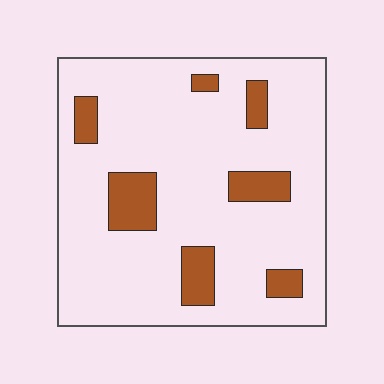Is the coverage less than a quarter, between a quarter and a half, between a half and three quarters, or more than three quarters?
Less than a quarter.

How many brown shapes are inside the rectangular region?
7.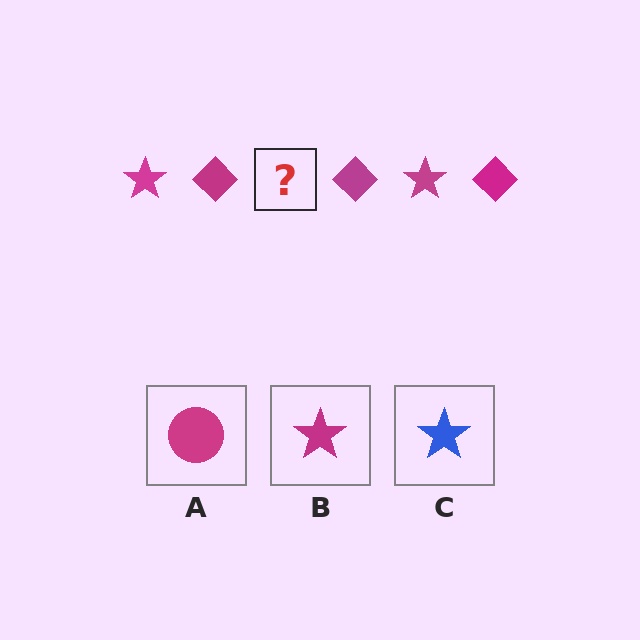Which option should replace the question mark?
Option B.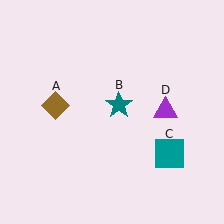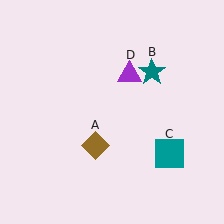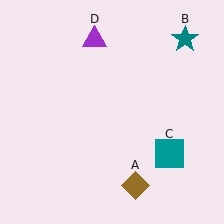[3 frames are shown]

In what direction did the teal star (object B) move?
The teal star (object B) moved up and to the right.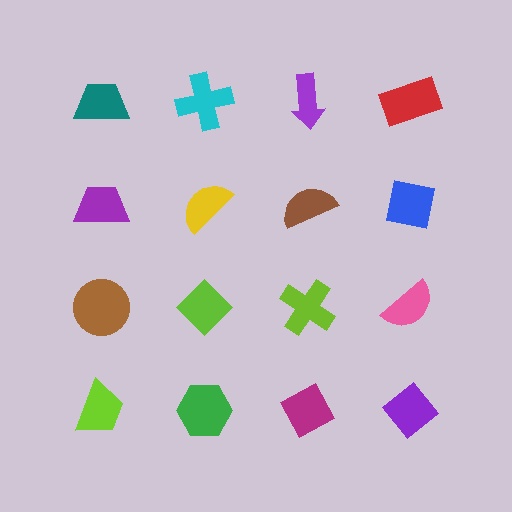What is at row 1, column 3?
A purple arrow.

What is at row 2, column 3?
A brown semicircle.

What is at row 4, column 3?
A magenta diamond.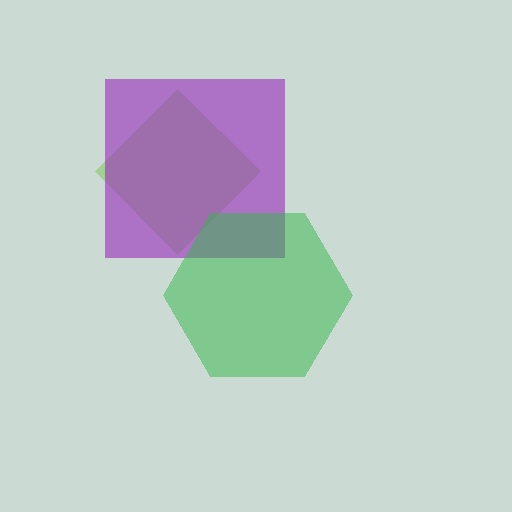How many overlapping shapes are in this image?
There are 3 overlapping shapes in the image.